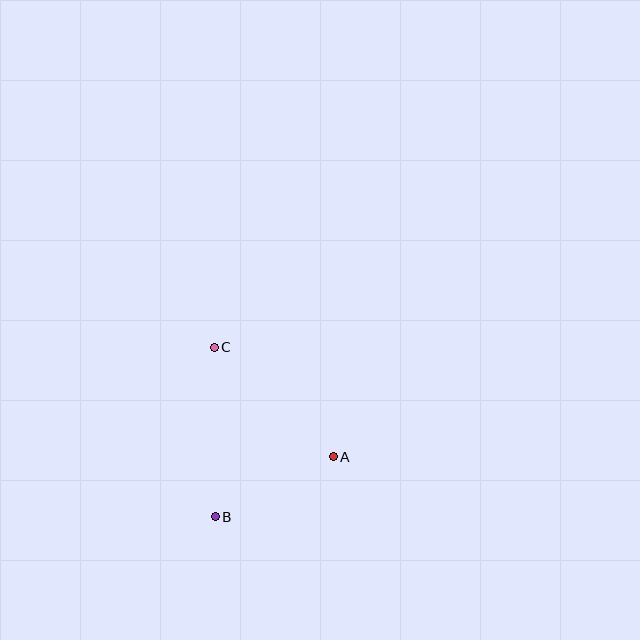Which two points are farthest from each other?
Points B and C are farthest from each other.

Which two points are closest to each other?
Points A and B are closest to each other.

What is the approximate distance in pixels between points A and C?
The distance between A and C is approximately 162 pixels.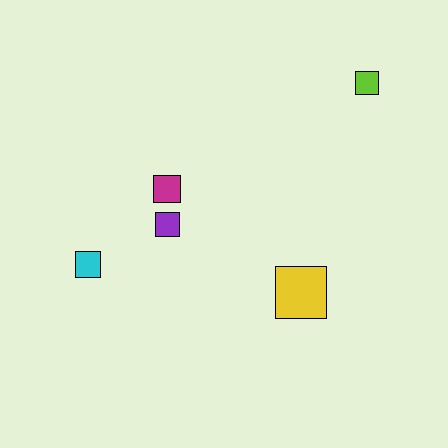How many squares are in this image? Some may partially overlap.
There are 5 squares.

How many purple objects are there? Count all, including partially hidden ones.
There is 1 purple object.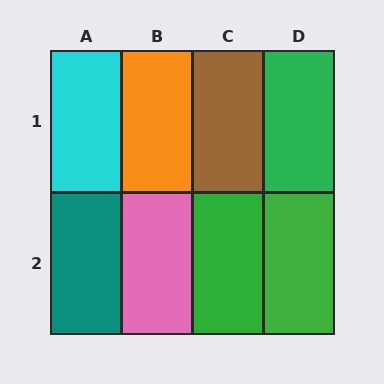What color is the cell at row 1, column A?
Cyan.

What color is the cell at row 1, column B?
Orange.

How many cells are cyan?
1 cell is cyan.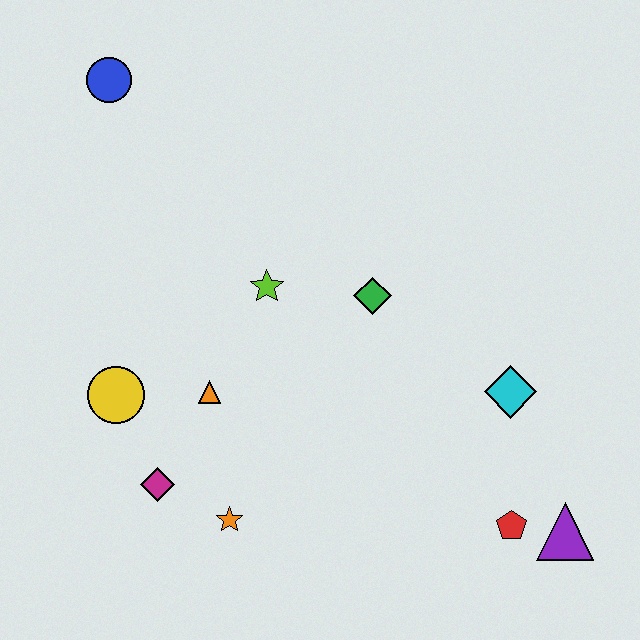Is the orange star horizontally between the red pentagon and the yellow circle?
Yes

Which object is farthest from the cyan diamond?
The blue circle is farthest from the cyan diamond.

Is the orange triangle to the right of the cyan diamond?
No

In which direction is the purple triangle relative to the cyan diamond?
The purple triangle is below the cyan diamond.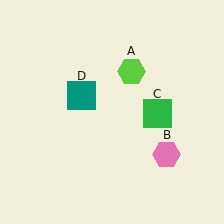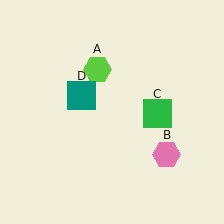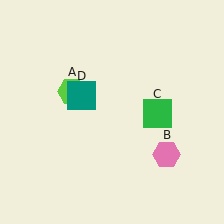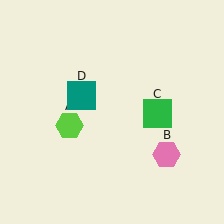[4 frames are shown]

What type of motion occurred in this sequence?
The lime hexagon (object A) rotated counterclockwise around the center of the scene.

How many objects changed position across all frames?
1 object changed position: lime hexagon (object A).